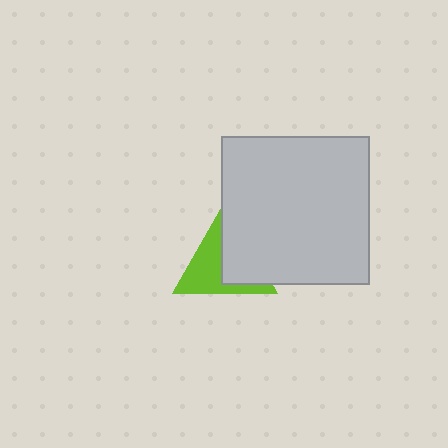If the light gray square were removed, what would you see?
You would see the complete lime triangle.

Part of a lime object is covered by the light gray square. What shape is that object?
It is a triangle.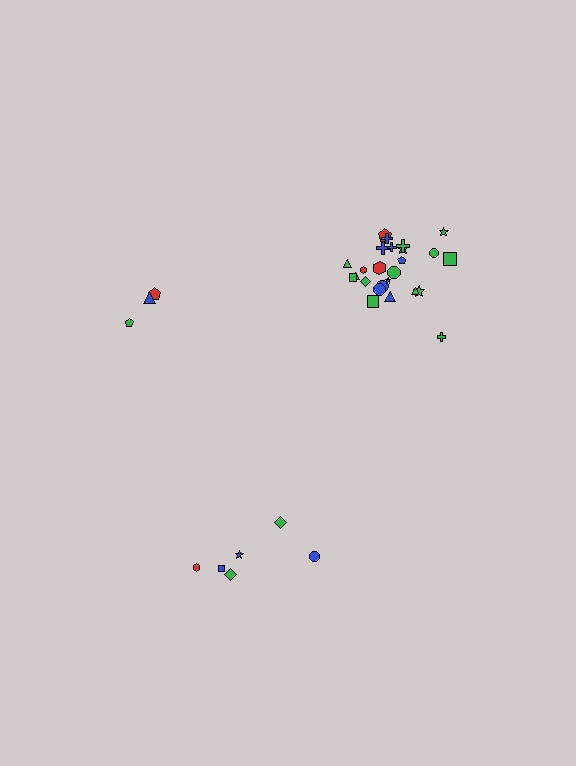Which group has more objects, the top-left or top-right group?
The top-right group.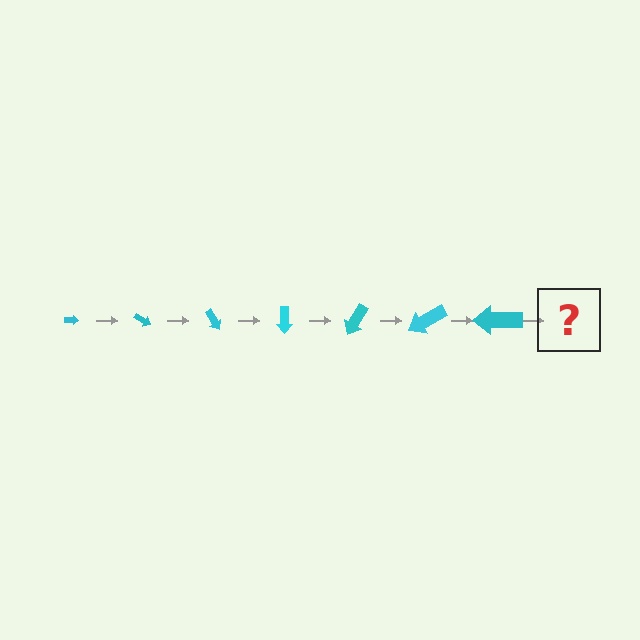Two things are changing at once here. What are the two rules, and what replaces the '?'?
The two rules are that the arrow grows larger each step and it rotates 30 degrees each step. The '?' should be an arrow, larger than the previous one and rotated 210 degrees from the start.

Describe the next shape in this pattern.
It should be an arrow, larger than the previous one and rotated 210 degrees from the start.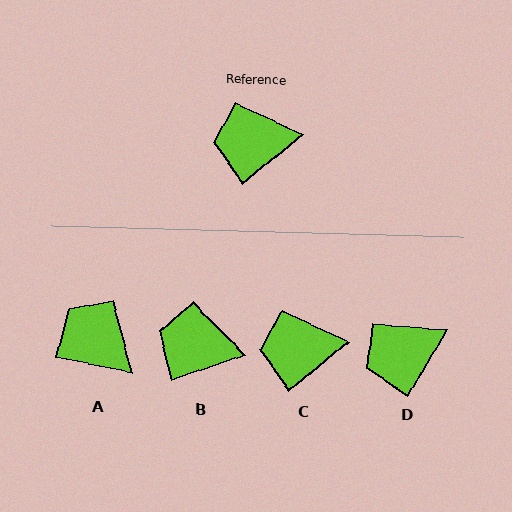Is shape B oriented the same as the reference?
No, it is off by about 20 degrees.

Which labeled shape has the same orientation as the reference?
C.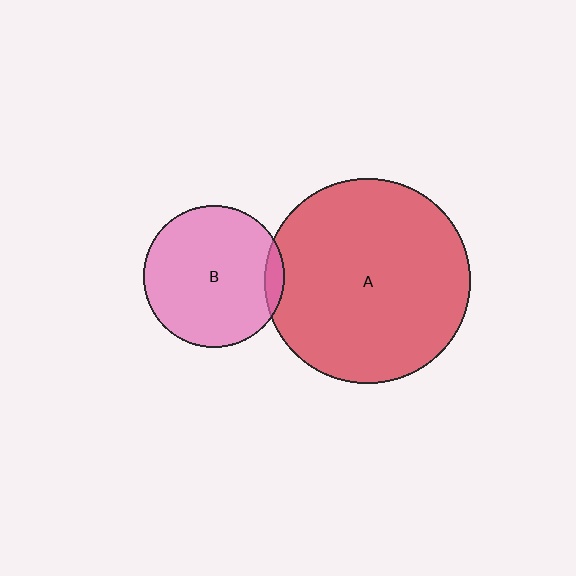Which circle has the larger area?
Circle A (red).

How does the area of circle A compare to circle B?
Approximately 2.1 times.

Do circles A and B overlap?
Yes.